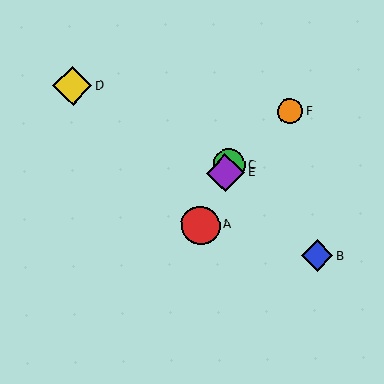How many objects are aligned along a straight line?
3 objects (A, C, E) are aligned along a straight line.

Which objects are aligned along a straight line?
Objects A, C, E are aligned along a straight line.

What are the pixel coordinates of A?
Object A is at (200, 225).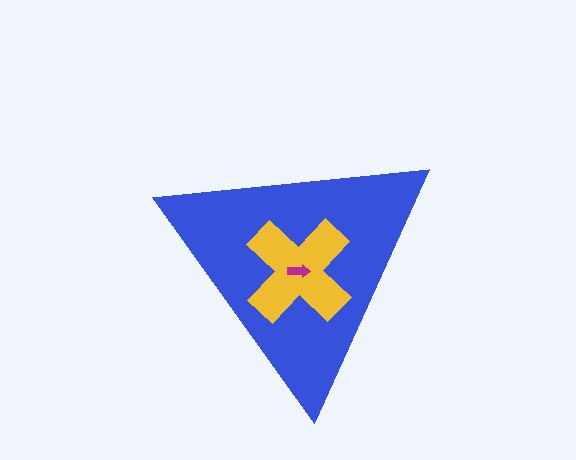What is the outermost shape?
The blue triangle.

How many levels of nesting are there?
3.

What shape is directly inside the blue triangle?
The yellow cross.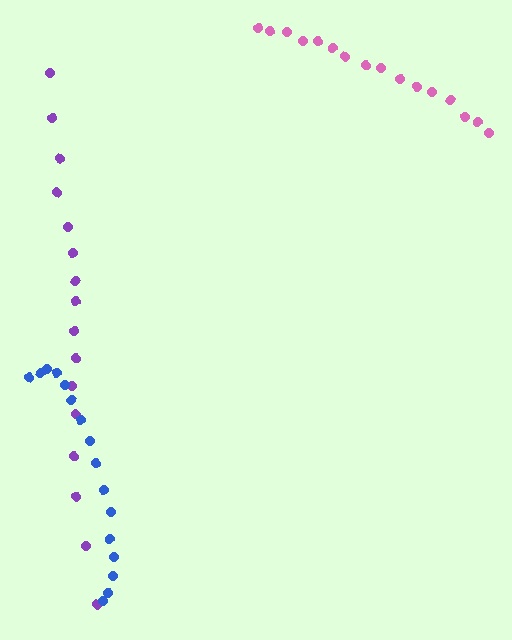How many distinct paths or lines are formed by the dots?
There are 3 distinct paths.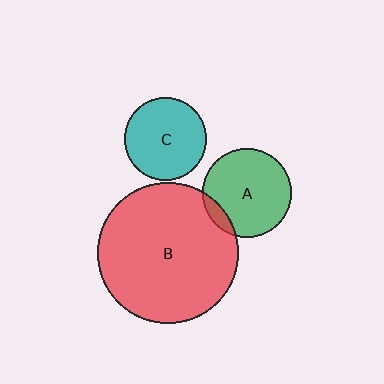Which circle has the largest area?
Circle B (red).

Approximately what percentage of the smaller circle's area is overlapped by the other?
Approximately 10%.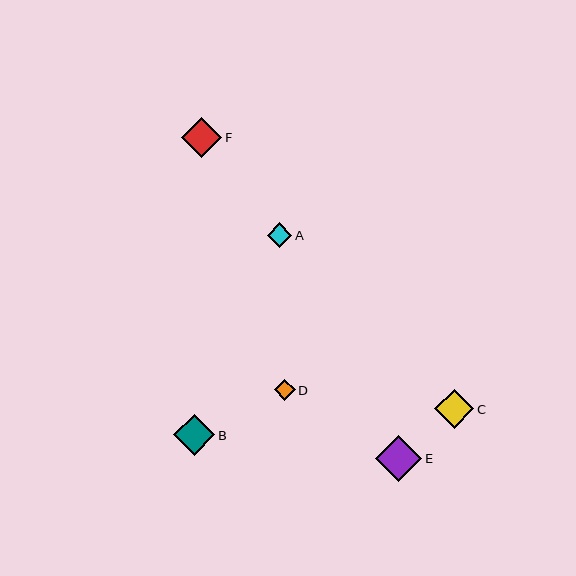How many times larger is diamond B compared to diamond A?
Diamond B is approximately 1.7 times the size of diamond A.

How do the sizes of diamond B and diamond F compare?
Diamond B and diamond F are approximately the same size.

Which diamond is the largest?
Diamond E is the largest with a size of approximately 47 pixels.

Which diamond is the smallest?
Diamond D is the smallest with a size of approximately 21 pixels.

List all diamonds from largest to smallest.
From largest to smallest: E, B, F, C, A, D.